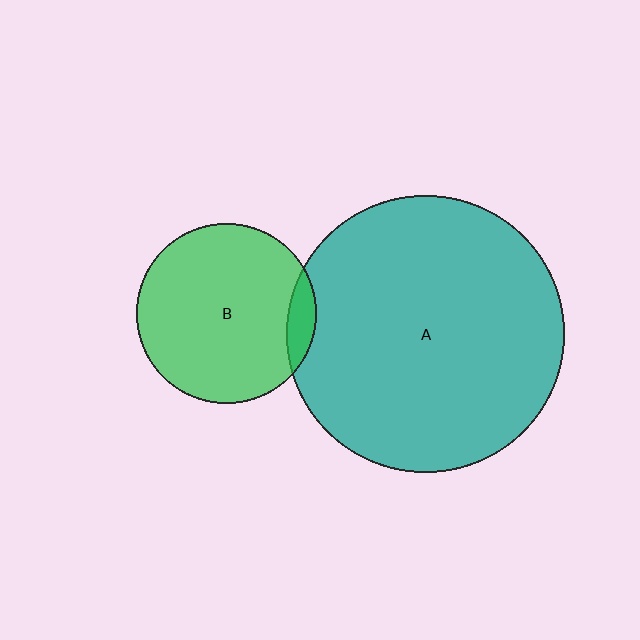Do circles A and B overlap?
Yes.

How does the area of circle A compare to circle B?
Approximately 2.4 times.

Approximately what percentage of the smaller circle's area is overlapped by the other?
Approximately 10%.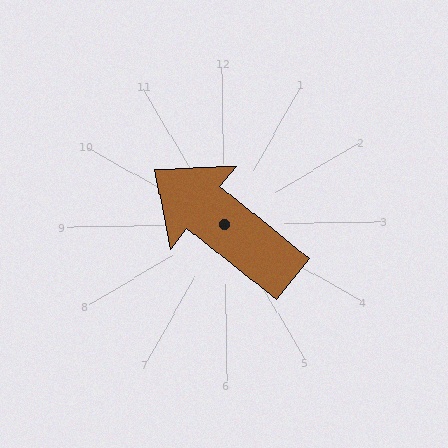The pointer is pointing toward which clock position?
Roughly 10 o'clock.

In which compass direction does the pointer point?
Northwest.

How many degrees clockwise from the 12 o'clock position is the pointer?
Approximately 309 degrees.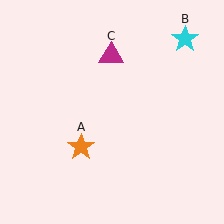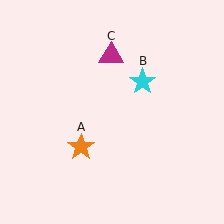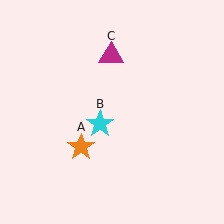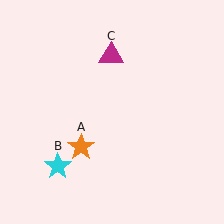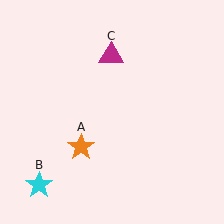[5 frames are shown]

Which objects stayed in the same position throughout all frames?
Orange star (object A) and magenta triangle (object C) remained stationary.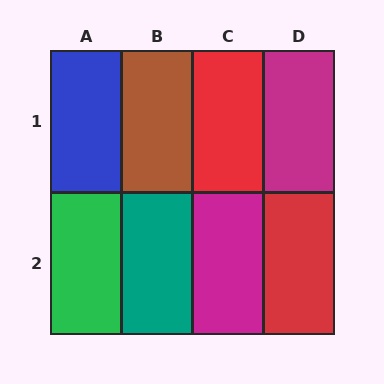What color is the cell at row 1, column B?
Brown.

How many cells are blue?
1 cell is blue.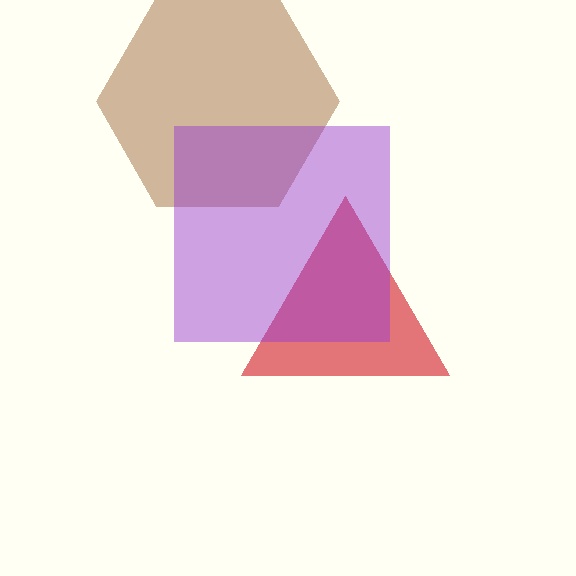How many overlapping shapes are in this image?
There are 3 overlapping shapes in the image.